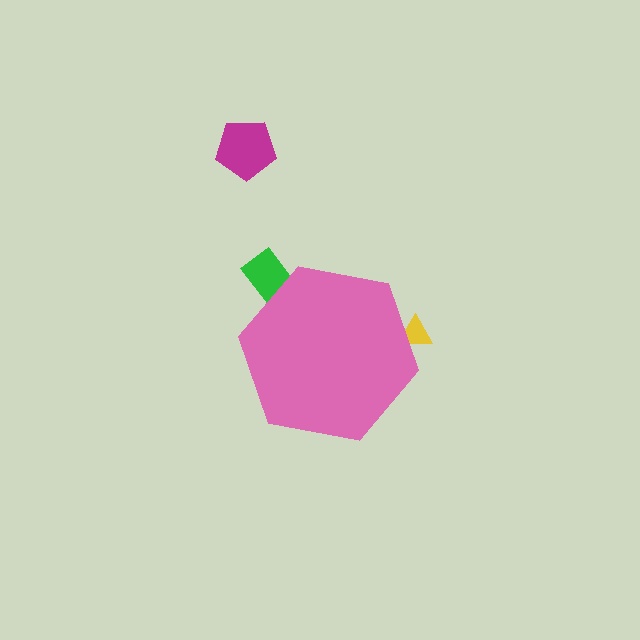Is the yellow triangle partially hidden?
Yes, the yellow triangle is partially hidden behind the pink hexagon.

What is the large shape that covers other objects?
A pink hexagon.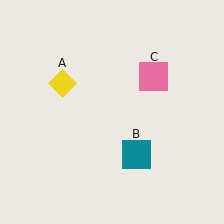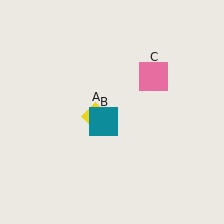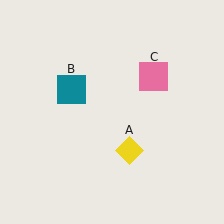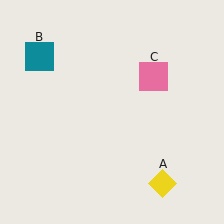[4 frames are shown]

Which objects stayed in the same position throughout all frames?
Pink square (object C) remained stationary.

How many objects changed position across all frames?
2 objects changed position: yellow diamond (object A), teal square (object B).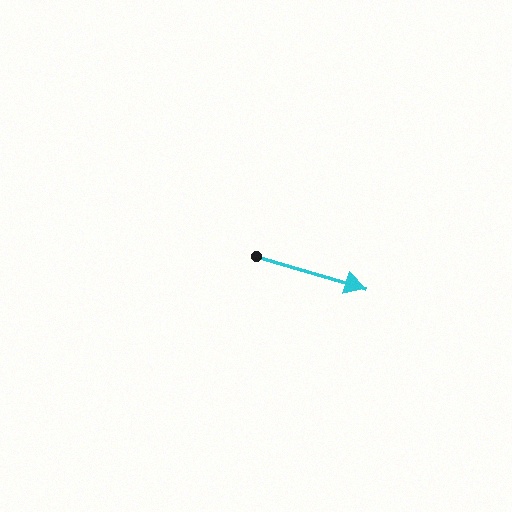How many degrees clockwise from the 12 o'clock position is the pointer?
Approximately 107 degrees.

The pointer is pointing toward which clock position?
Roughly 4 o'clock.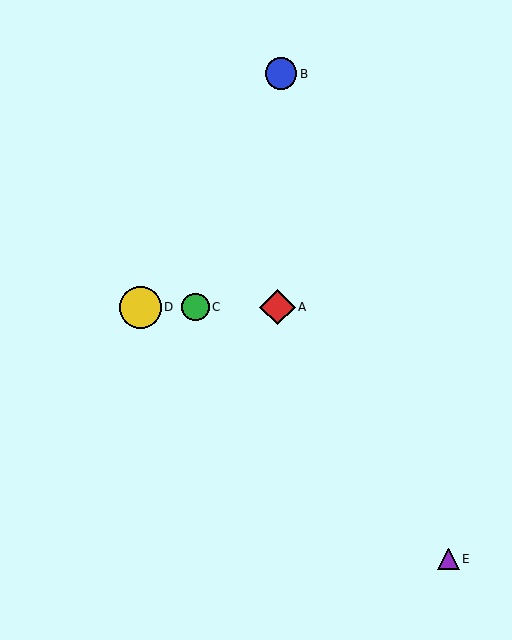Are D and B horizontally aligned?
No, D is at y≈307 and B is at y≈74.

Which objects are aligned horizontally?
Objects A, C, D are aligned horizontally.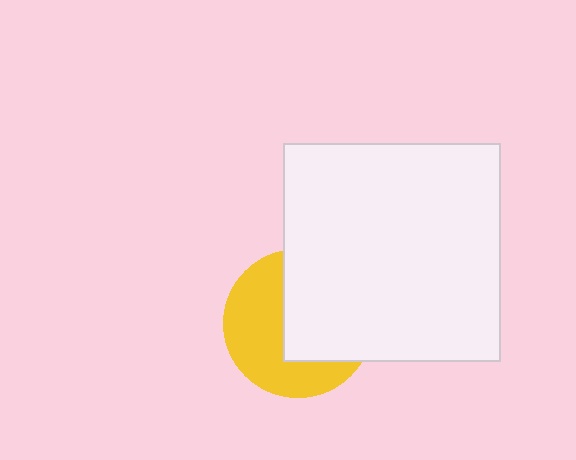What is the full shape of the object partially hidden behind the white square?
The partially hidden object is a yellow circle.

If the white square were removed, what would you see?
You would see the complete yellow circle.